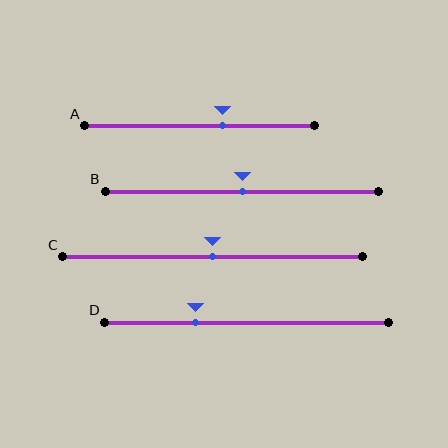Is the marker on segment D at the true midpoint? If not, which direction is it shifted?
No, the marker on segment D is shifted to the left by about 18% of the segment length.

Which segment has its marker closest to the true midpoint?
Segment B has its marker closest to the true midpoint.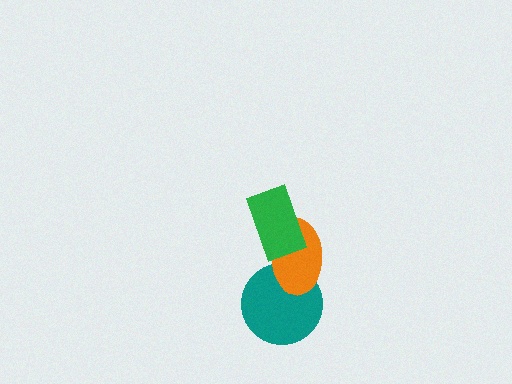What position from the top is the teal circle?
The teal circle is 3rd from the top.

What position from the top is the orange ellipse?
The orange ellipse is 2nd from the top.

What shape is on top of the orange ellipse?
The green rectangle is on top of the orange ellipse.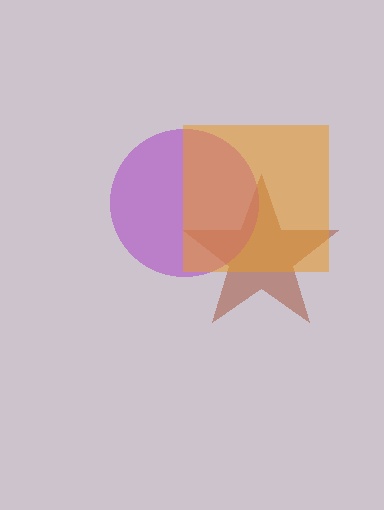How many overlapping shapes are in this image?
There are 3 overlapping shapes in the image.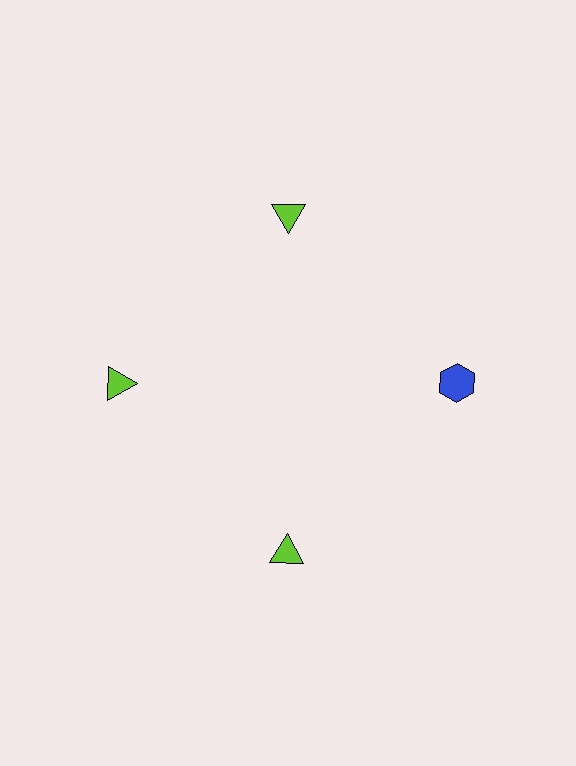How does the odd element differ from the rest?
It differs in both color (blue instead of lime) and shape (hexagon instead of triangle).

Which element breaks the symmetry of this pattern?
The blue hexagon at roughly the 3 o'clock position breaks the symmetry. All other shapes are lime triangles.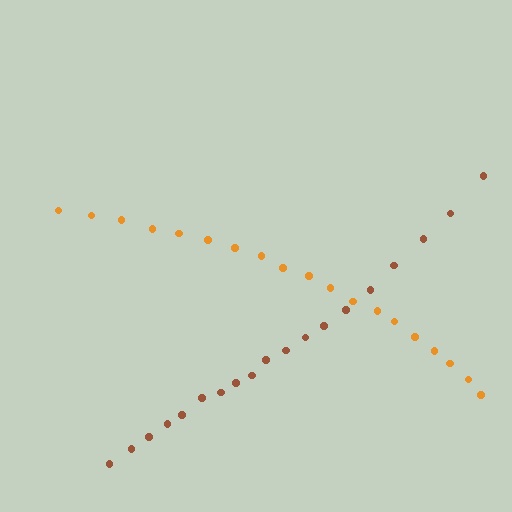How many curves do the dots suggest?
There are 2 distinct paths.